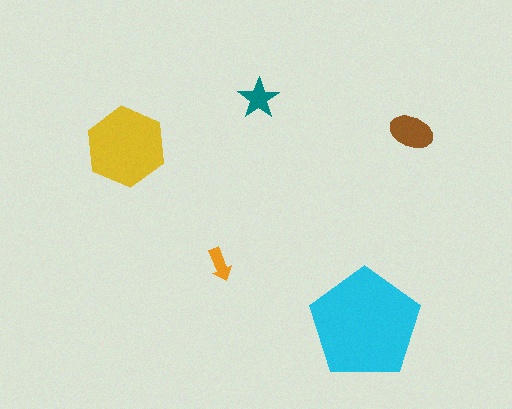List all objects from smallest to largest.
The orange arrow, the teal star, the brown ellipse, the yellow hexagon, the cyan pentagon.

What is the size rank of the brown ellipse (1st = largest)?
3rd.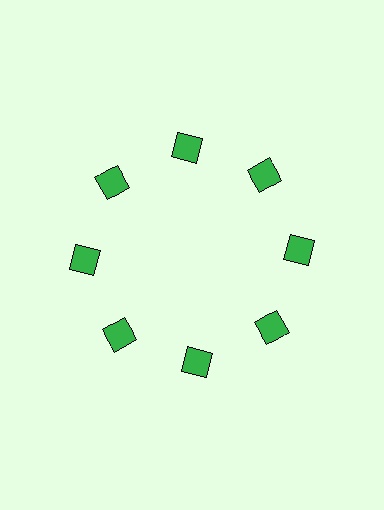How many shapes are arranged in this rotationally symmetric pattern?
There are 8 shapes, arranged in 8 groups of 1.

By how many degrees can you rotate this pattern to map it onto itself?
The pattern maps onto itself every 45 degrees of rotation.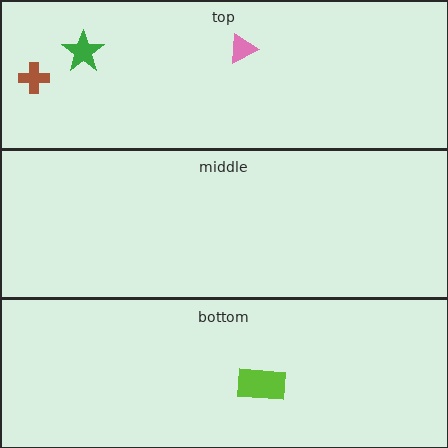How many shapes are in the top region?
3.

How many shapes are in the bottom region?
1.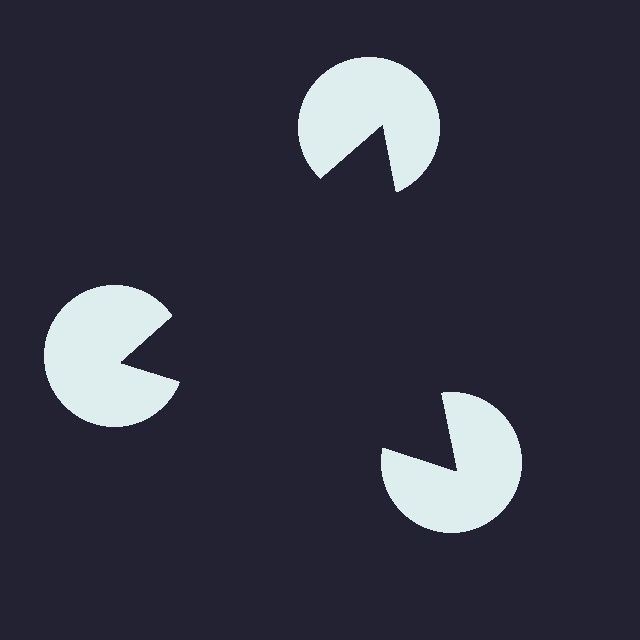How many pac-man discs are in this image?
There are 3 — one at each vertex of the illusory triangle.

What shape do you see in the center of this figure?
An illusory triangle — its edges are inferred from the aligned wedge cuts in the pac-man discs, not physically drawn.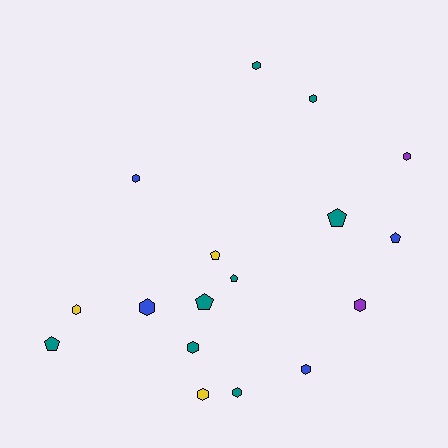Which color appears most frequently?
Teal, with 8 objects.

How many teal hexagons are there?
There are 4 teal hexagons.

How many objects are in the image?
There are 17 objects.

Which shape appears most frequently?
Hexagon, with 11 objects.